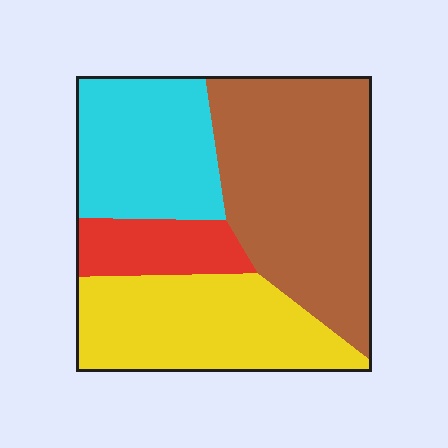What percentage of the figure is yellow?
Yellow covers 27% of the figure.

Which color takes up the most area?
Brown, at roughly 40%.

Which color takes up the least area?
Red, at roughly 10%.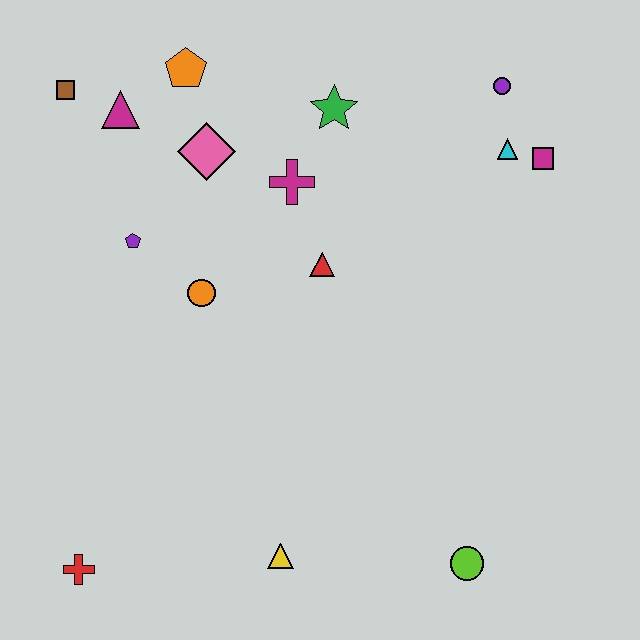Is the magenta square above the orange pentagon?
No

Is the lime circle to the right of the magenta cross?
Yes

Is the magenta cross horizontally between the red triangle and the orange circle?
Yes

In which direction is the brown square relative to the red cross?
The brown square is above the red cross.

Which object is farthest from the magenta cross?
The red cross is farthest from the magenta cross.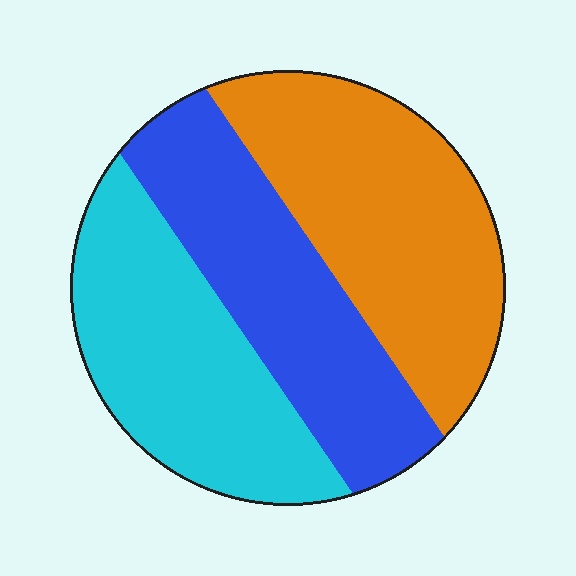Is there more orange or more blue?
Orange.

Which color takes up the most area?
Orange, at roughly 35%.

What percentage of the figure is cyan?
Cyan covers roughly 30% of the figure.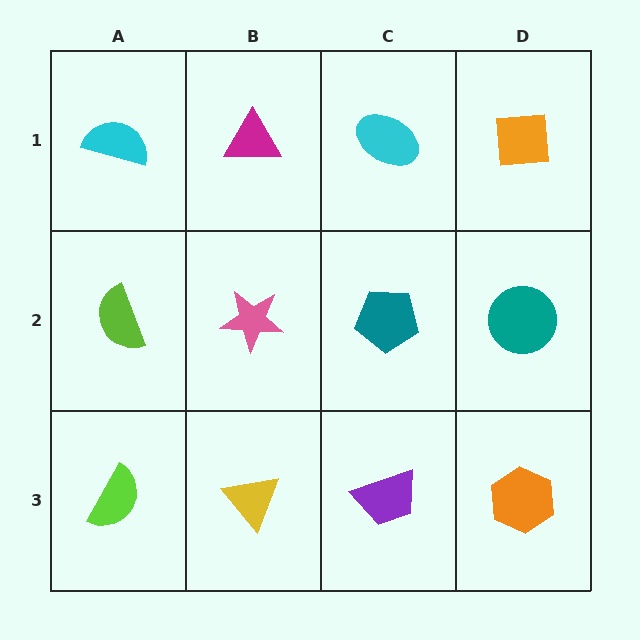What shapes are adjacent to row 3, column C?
A teal pentagon (row 2, column C), a yellow triangle (row 3, column B), an orange hexagon (row 3, column D).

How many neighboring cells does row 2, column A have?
3.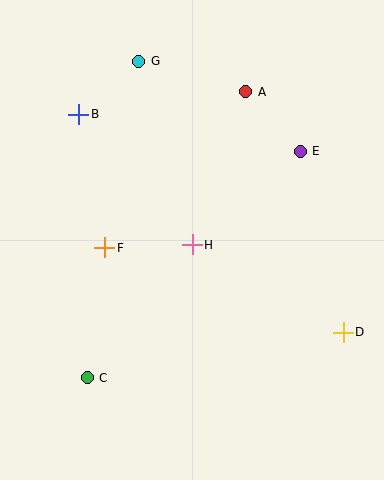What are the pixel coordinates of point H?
Point H is at (192, 245).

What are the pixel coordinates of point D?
Point D is at (343, 332).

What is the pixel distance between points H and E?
The distance between H and E is 143 pixels.